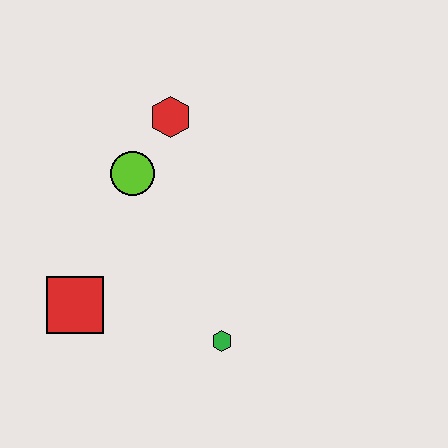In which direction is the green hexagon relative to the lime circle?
The green hexagon is below the lime circle.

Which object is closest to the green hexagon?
The red square is closest to the green hexagon.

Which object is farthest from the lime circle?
The green hexagon is farthest from the lime circle.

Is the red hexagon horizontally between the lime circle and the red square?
No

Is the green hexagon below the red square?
Yes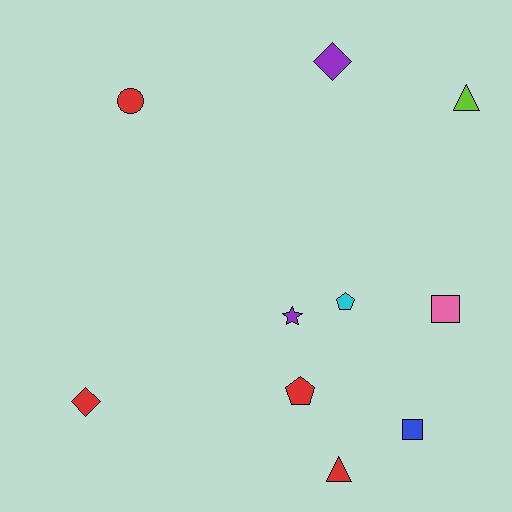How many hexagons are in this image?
There are no hexagons.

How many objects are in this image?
There are 10 objects.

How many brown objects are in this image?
There are no brown objects.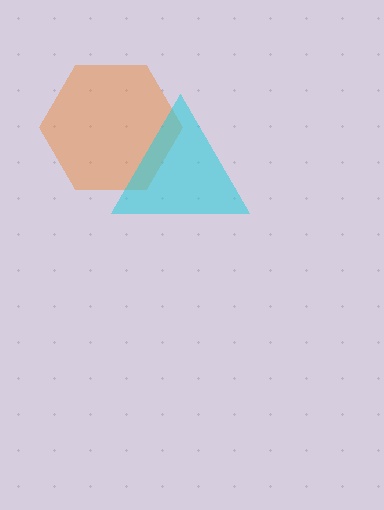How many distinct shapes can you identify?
There are 2 distinct shapes: an orange hexagon, a cyan triangle.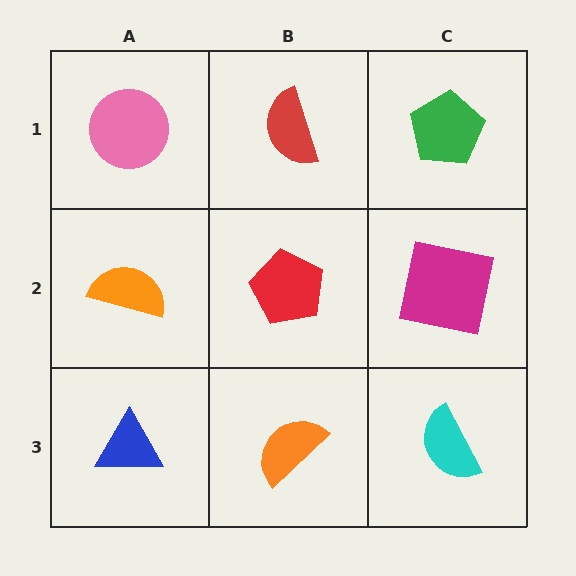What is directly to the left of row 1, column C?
A red semicircle.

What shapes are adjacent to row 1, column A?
An orange semicircle (row 2, column A), a red semicircle (row 1, column B).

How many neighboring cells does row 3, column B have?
3.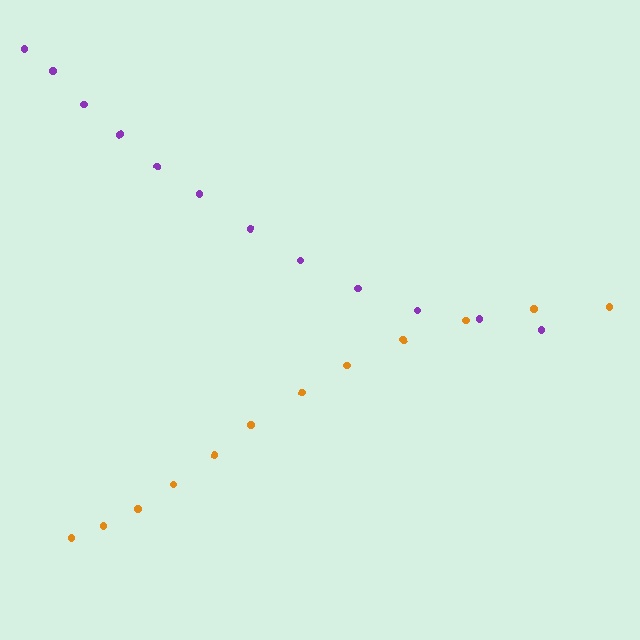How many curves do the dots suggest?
There are 2 distinct paths.